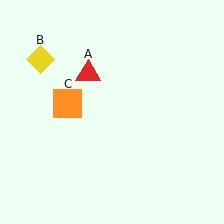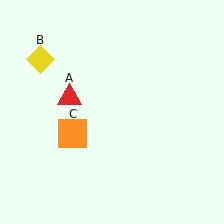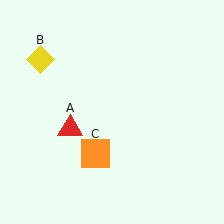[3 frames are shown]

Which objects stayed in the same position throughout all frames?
Yellow diamond (object B) remained stationary.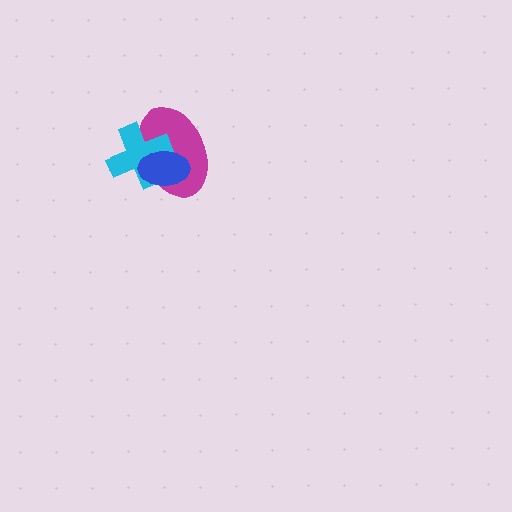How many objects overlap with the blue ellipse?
2 objects overlap with the blue ellipse.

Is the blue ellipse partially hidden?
No, no other shape covers it.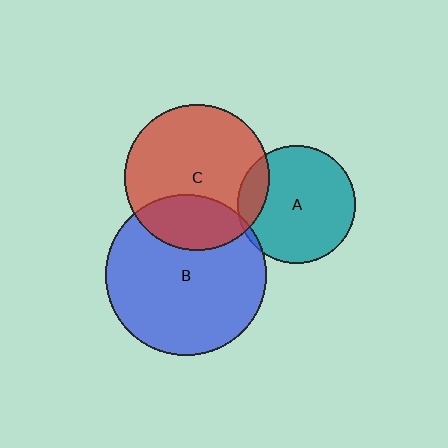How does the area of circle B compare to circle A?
Approximately 1.9 times.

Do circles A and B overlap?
Yes.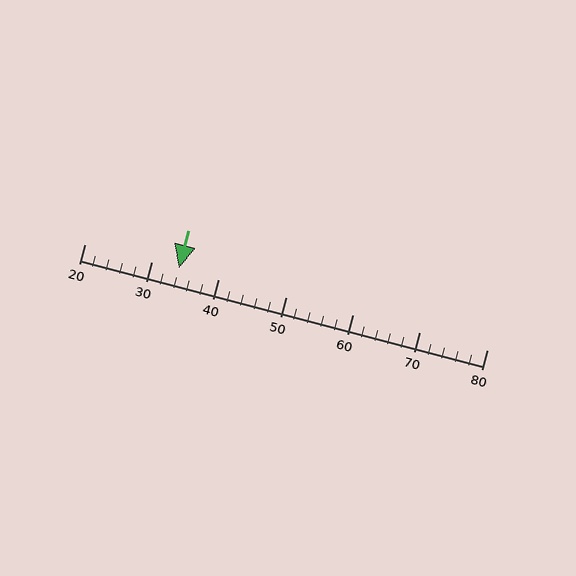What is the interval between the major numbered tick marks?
The major tick marks are spaced 10 units apart.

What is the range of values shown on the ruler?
The ruler shows values from 20 to 80.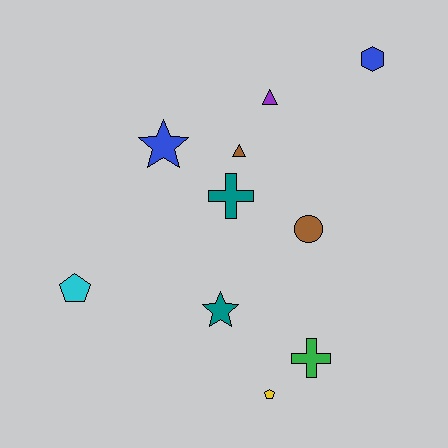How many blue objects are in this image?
There are 2 blue objects.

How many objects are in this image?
There are 10 objects.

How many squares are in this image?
There are no squares.